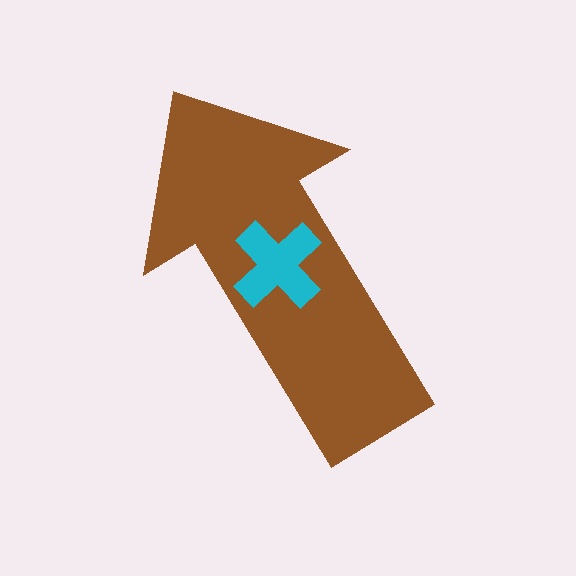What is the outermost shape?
The brown arrow.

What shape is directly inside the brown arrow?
The cyan cross.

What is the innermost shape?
The cyan cross.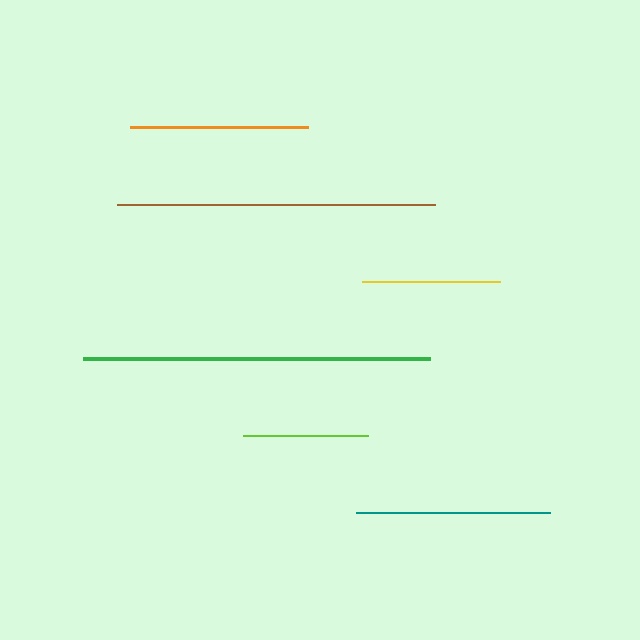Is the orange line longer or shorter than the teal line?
The teal line is longer than the orange line.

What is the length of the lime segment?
The lime segment is approximately 125 pixels long.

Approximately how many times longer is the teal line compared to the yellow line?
The teal line is approximately 1.4 times the length of the yellow line.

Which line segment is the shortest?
The lime line is the shortest at approximately 125 pixels.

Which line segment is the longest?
The green line is the longest at approximately 347 pixels.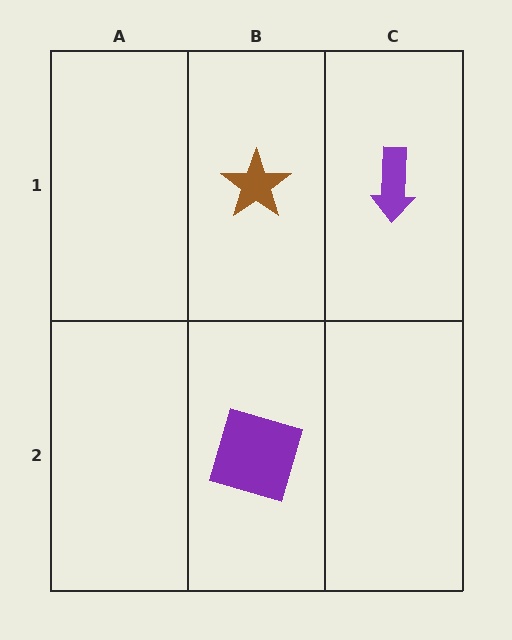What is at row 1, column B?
A brown star.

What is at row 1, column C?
A purple arrow.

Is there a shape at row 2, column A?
No, that cell is empty.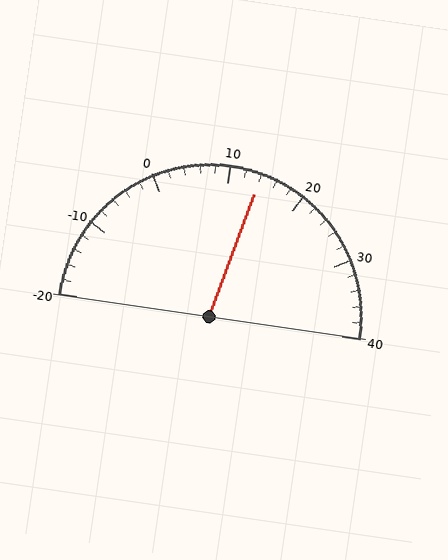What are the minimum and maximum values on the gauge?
The gauge ranges from -20 to 40.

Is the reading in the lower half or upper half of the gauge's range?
The reading is in the upper half of the range (-20 to 40).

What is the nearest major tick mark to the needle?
The nearest major tick mark is 10.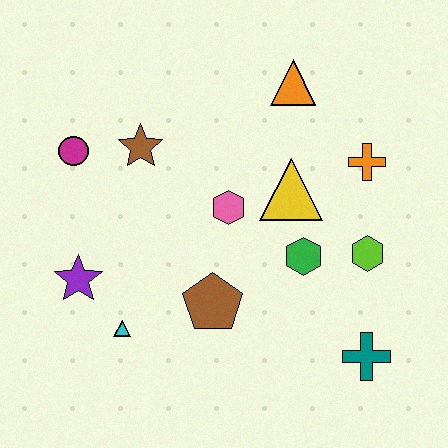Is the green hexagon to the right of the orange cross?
No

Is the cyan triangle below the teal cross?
No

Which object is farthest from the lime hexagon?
The magenta circle is farthest from the lime hexagon.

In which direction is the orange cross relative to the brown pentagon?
The orange cross is to the right of the brown pentagon.